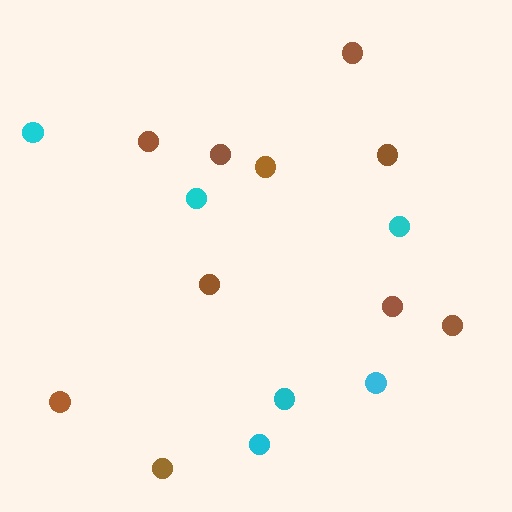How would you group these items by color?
There are 2 groups: one group of brown circles (10) and one group of cyan circles (6).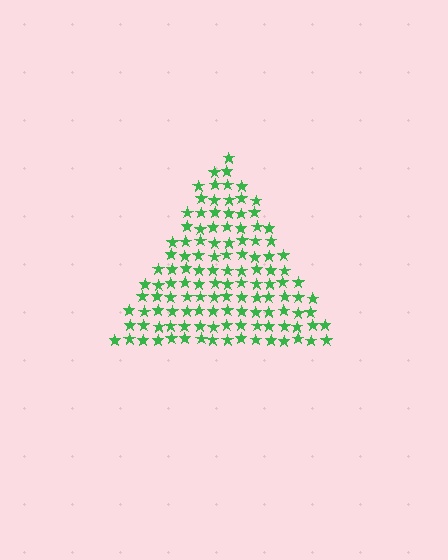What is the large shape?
The large shape is a triangle.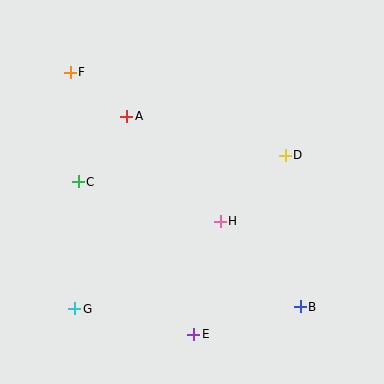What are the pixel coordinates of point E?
Point E is at (193, 334).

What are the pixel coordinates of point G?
Point G is at (75, 309).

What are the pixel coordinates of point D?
Point D is at (285, 155).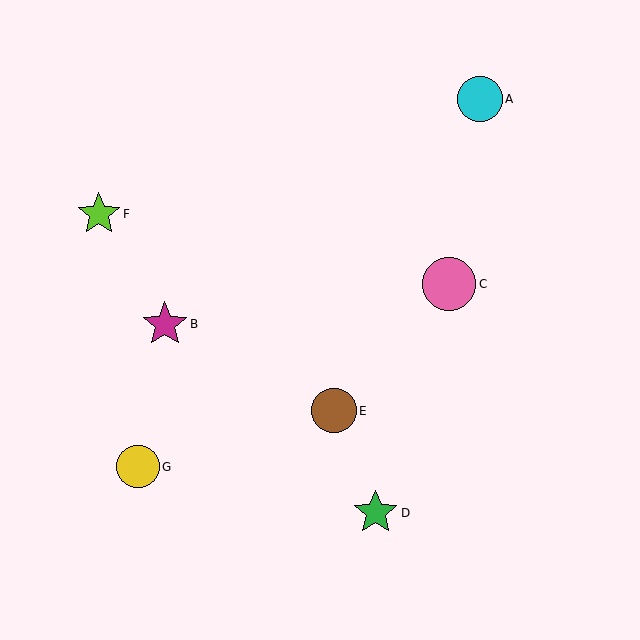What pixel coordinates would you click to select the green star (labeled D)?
Click at (376, 513) to select the green star D.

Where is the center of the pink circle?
The center of the pink circle is at (449, 284).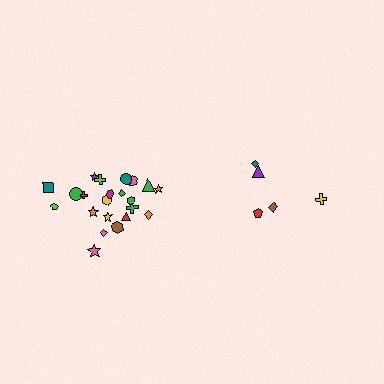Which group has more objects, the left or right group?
The left group.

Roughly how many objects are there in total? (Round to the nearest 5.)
Roughly 25 objects in total.